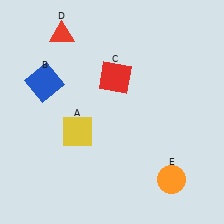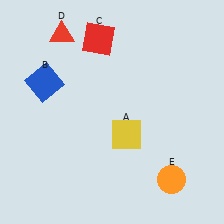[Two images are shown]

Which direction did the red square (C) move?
The red square (C) moved up.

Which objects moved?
The objects that moved are: the yellow square (A), the red square (C).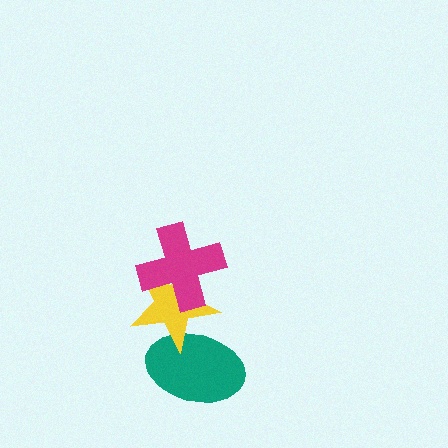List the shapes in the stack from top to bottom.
From top to bottom: the magenta cross, the yellow star, the teal ellipse.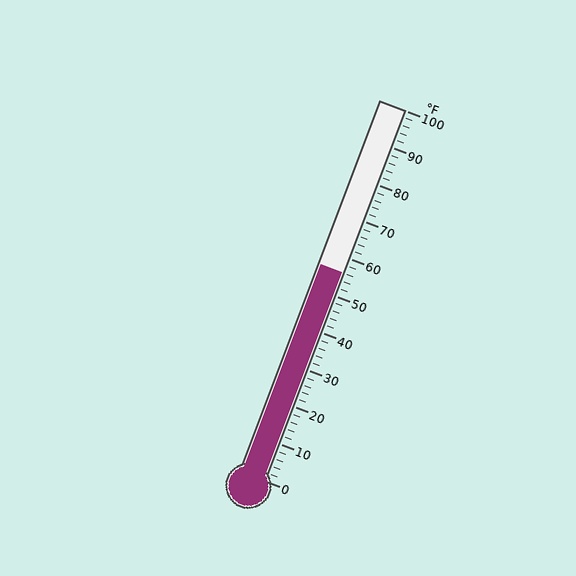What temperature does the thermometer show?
The thermometer shows approximately 56°F.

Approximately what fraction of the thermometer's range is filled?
The thermometer is filled to approximately 55% of its range.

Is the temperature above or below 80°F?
The temperature is below 80°F.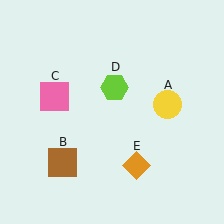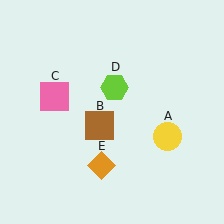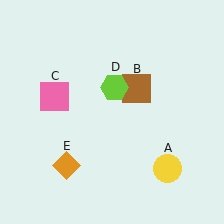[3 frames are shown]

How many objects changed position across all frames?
3 objects changed position: yellow circle (object A), brown square (object B), orange diamond (object E).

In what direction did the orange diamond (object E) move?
The orange diamond (object E) moved left.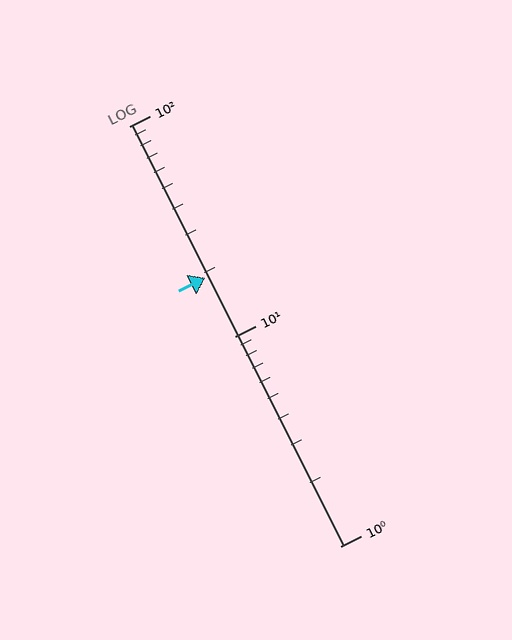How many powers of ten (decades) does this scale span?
The scale spans 2 decades, from 1 to 100.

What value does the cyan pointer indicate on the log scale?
The pointer indicates approximately 19.